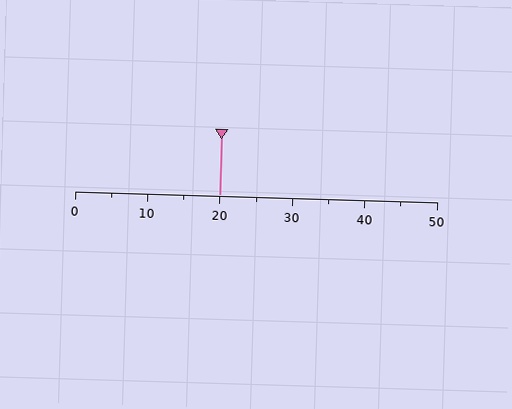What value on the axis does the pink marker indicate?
The marker indicates approximately 20.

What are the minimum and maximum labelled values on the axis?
The axis runs from 0 to 50.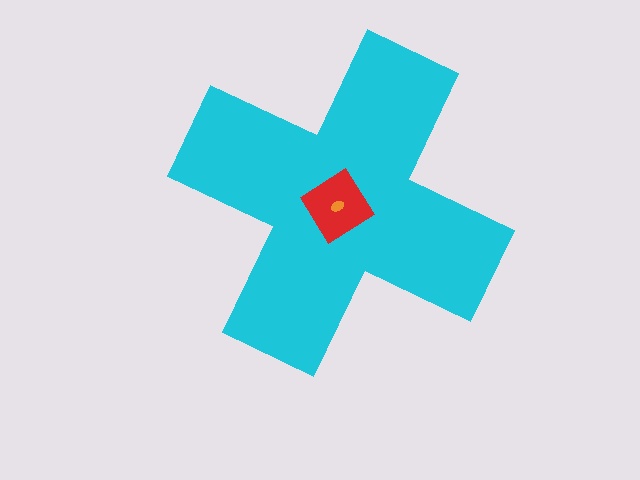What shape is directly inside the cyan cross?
The red diamond.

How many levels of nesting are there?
3.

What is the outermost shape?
The cyan cross.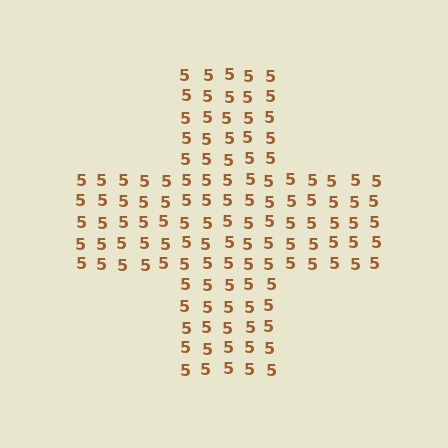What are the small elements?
The small elements are digit 5's.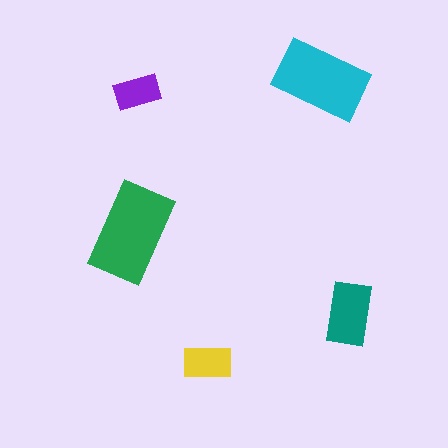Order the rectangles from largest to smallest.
the green one, the cyan one, the teal one, the yellow one, the purple one.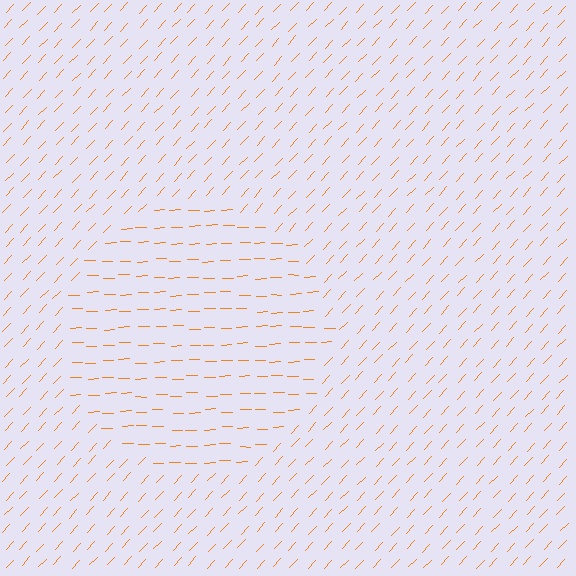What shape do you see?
I see a circle.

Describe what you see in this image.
The image is filled with small orange line segments. A circle region in the image has lines oriented differently from the surrounding lines, creating a visible texture boundary.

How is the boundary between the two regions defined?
The boundary is defined purely by a change in line orientation (approximately 45 degrees difference). All lines are the same color and thickness.